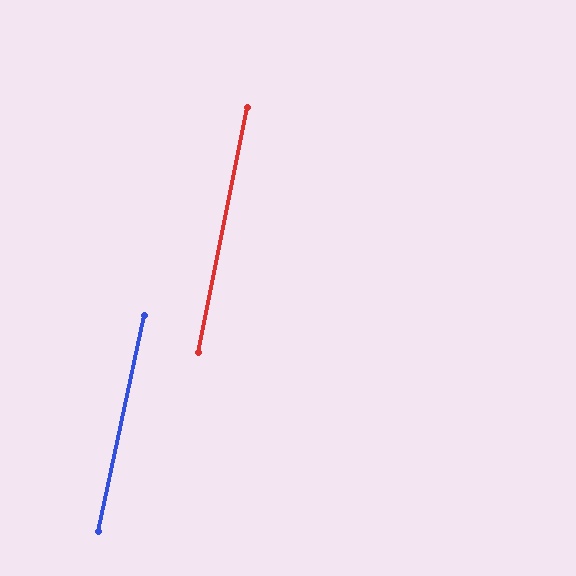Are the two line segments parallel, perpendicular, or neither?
Parallel — their directions differ by only 0.7°.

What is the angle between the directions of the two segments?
Approximately 1 degree.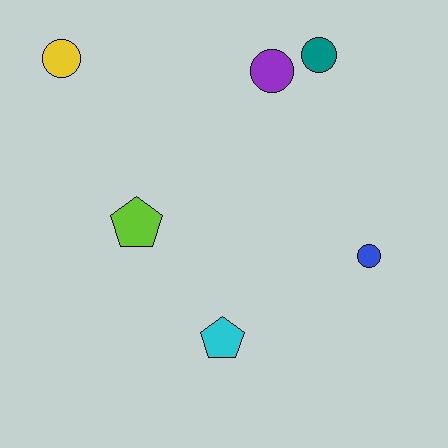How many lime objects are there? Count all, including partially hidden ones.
There is 1 lime object.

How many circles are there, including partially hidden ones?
There are 4 circles.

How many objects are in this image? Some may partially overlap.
There are 6 objects.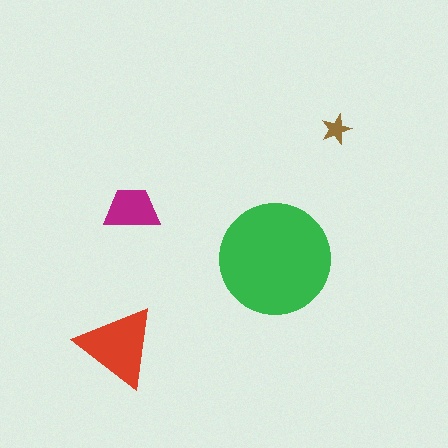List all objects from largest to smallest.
The green circle, the red triangle, the magenta trapezoid, the brown star.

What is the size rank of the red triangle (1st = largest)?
2nd.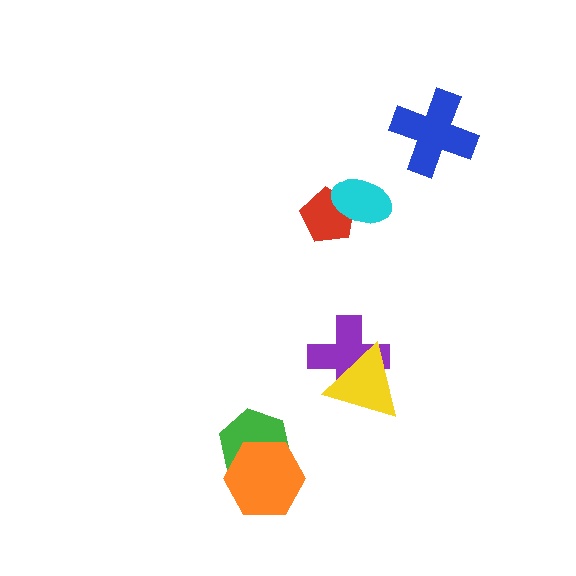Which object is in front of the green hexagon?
The orange hexagon is in front of the green hexagon.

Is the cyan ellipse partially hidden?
No, no other shape covers it.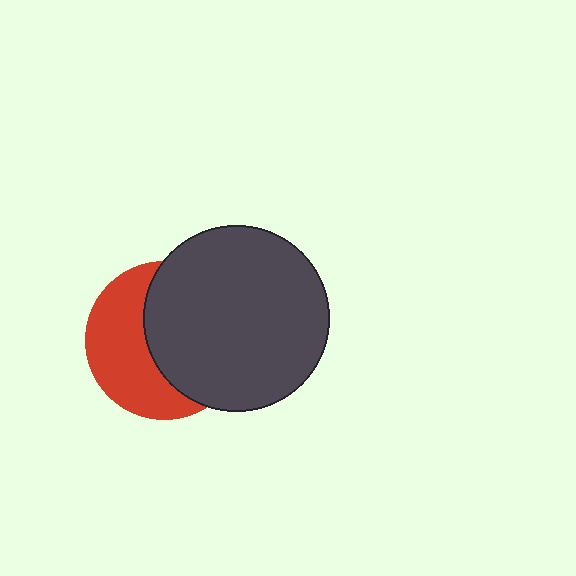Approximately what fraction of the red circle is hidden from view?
Roughly 54% of the red circle is hidden behind the dark gray circle.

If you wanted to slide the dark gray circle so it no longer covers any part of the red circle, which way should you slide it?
Slide it right — that is the most direct way to separate the two shapes.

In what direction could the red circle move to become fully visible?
The red circle could move left. That would shift it out from behind the dark gray circle entirely.